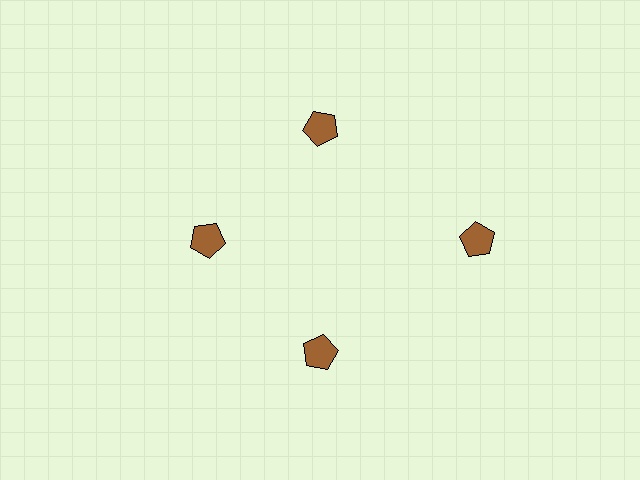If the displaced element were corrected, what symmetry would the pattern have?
It would have 4-fold rotational symmetry — the pattern would map onto itself every 90 degrees.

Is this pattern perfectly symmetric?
No. The 4 brown pentagons are arranged in a ring, but one element near the 3 o'clock position is pushed outward from the center, breaking the 4-fold rotational symmetry.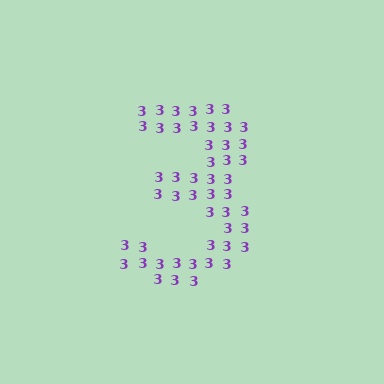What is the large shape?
The large shape is the digit 3.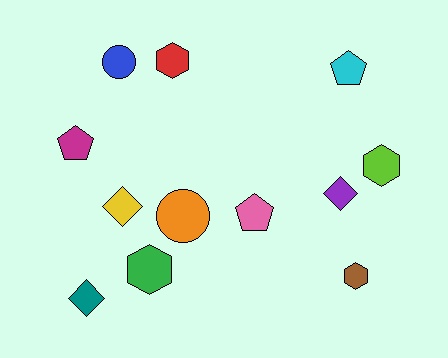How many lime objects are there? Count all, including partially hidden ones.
There is 1 lime object.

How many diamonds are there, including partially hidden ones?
There are 3 diamonds.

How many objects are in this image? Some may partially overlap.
There are 12 objects.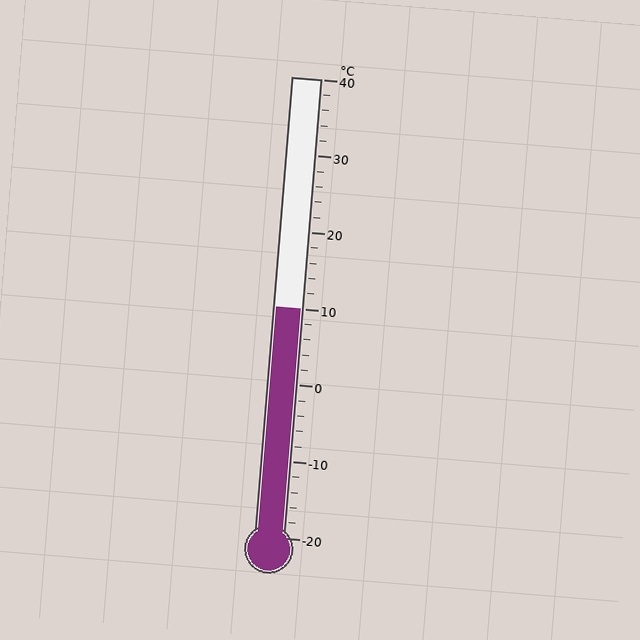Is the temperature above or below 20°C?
The temperature is below 20°C.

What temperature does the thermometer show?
The thermometer shows approximately 10°C.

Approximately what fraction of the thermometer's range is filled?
The thermometer is filled to approximately 50% of its range.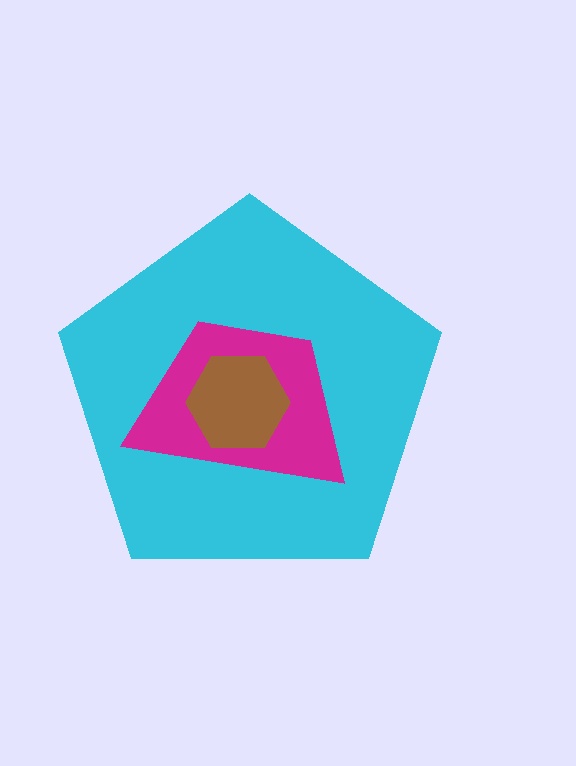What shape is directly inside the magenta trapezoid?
The brown hexagon.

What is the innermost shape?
The brown hexagon.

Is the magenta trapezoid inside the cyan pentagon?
Yes.